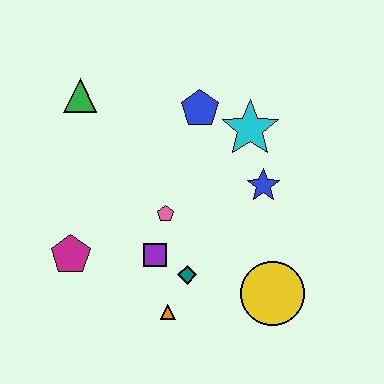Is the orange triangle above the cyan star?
No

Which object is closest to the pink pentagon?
The purple square is closest to the pink pentagon.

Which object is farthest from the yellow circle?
The green triangle is farthest from the yellow circle.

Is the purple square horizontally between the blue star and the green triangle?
Yes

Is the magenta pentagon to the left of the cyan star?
Yes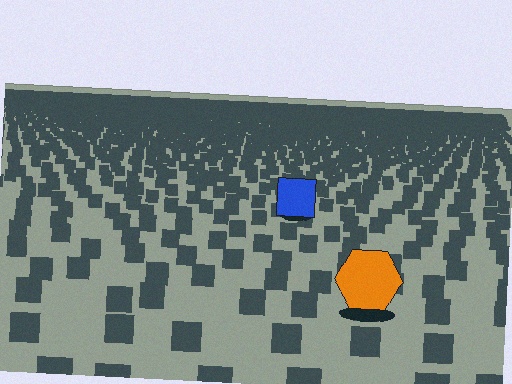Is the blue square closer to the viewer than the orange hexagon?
No. The orange hexagon is closer — you can tell from the texture gradient: the ground texture is coarser near it.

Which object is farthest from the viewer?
The blue square is farthest from the viewer. It appears smaller and the ground texture around it is denser.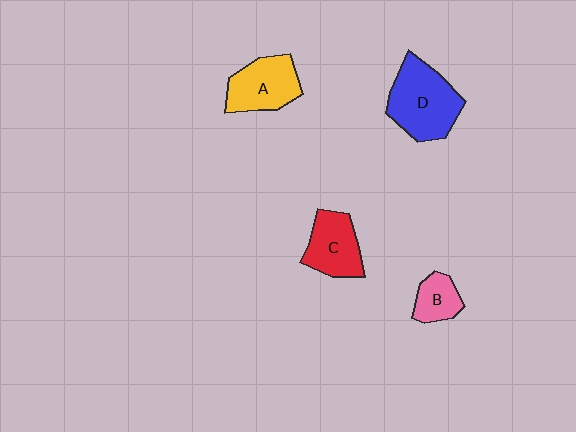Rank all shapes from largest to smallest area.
From largest to smallest: D (blue), A (yellow), C (red), B (pink).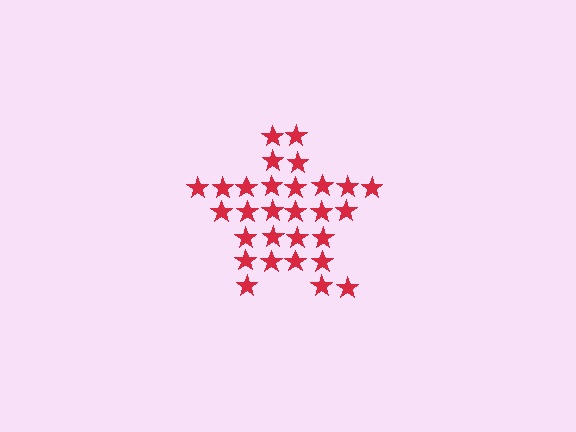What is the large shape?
The large shape is a star.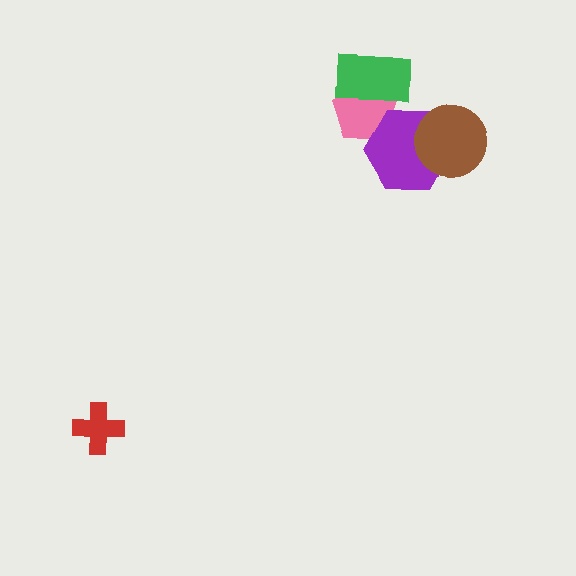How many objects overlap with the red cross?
0 objects overlap with the red cross.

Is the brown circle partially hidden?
No, no other shape covers it.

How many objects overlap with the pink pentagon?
2 objects overlap with the pink pentagon.